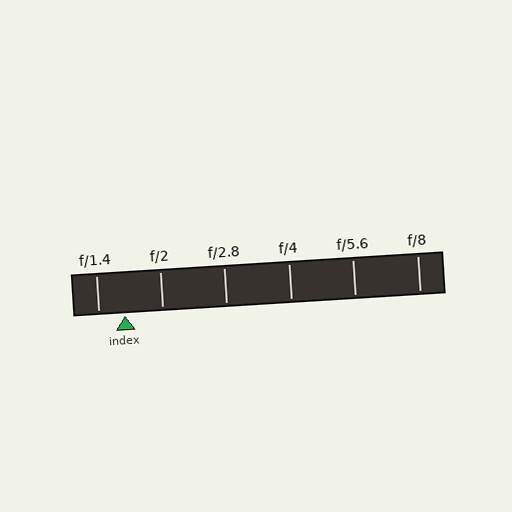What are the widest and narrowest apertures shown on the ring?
The widest aperture shown is f/1.4 and the narrowest is f/8.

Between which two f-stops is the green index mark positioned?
The index mark is between f/1.4 and f/2.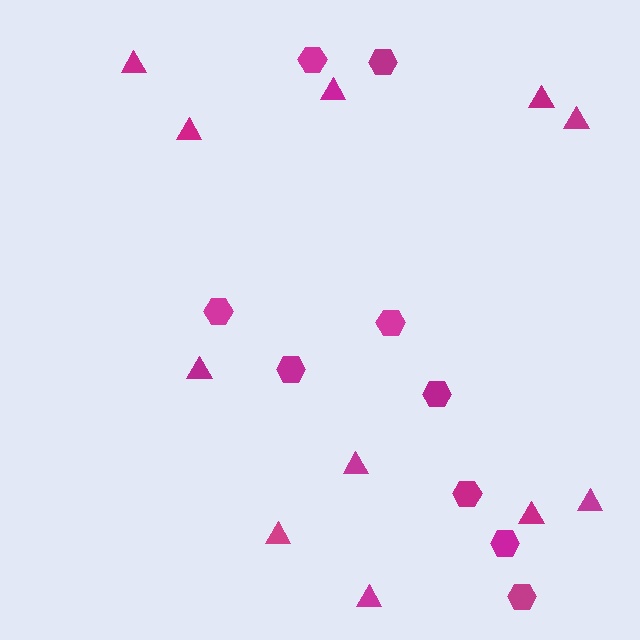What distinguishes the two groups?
There are 2 groups: one group of hexagons (9) and one group of triangles (11).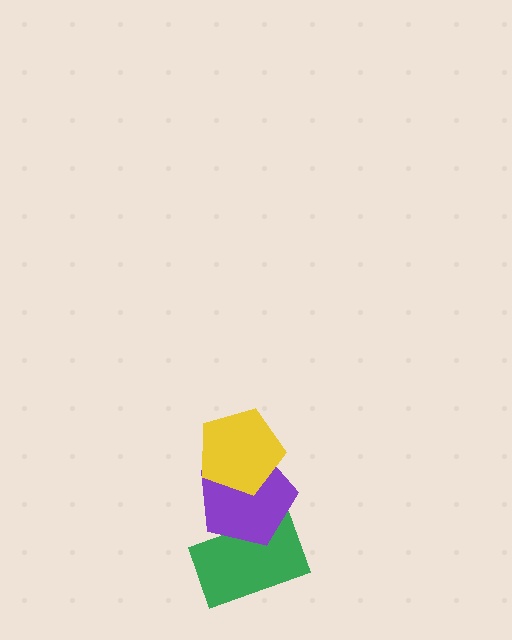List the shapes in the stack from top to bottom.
From top to bottom: the yellow pentagon, the purple pentagon, the green rectangle.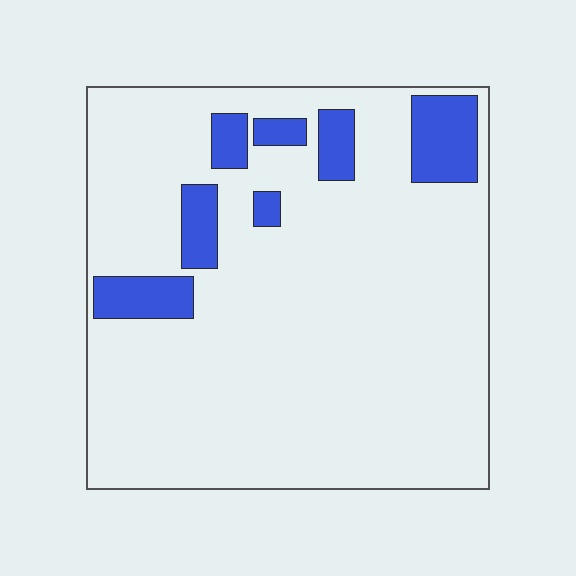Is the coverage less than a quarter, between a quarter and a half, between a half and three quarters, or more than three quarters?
Less than a quarter.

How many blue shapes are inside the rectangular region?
7.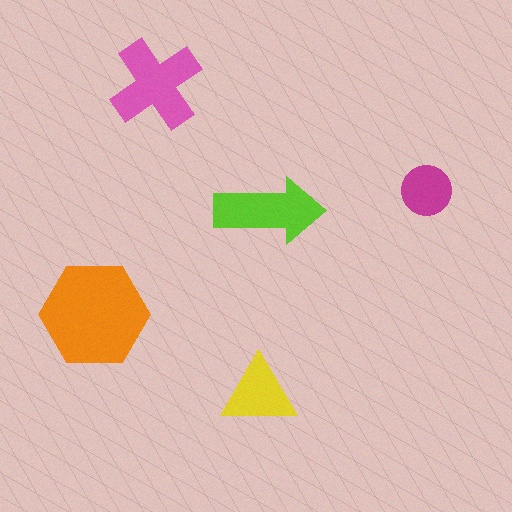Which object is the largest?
The orange hexagon.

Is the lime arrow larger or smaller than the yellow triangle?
Larger.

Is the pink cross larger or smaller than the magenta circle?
Larger.